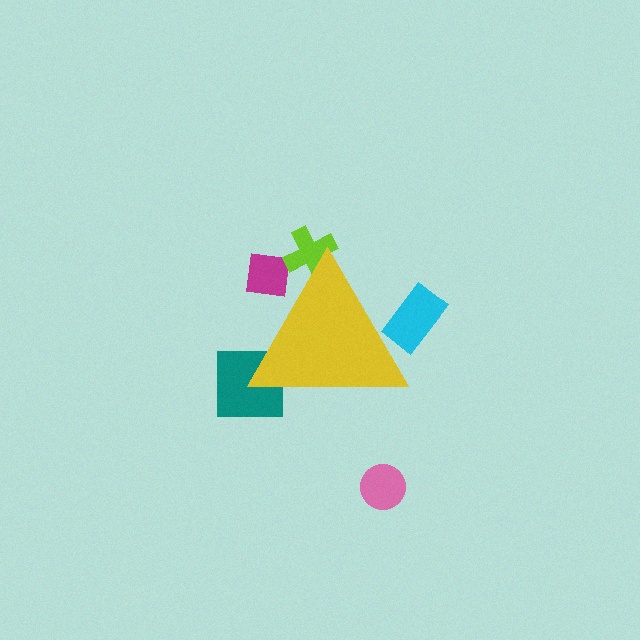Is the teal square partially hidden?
Yes, the teal square is partially hidden behind the yellow triangle.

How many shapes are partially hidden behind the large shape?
4 shapes are partially hidden.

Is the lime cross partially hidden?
Yes, the lime cross is partially hidden behind the yellow triangle.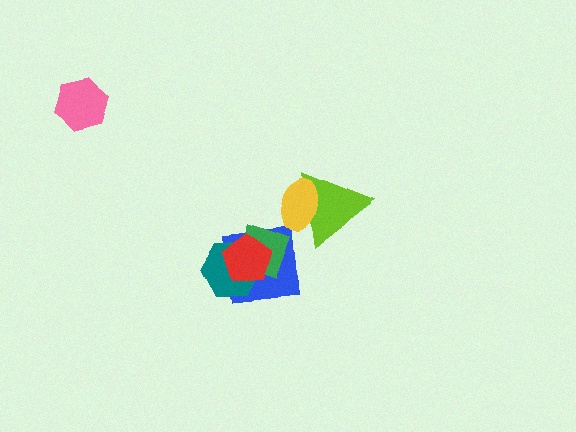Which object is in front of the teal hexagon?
The red pentagon is in front of the teal hexagon.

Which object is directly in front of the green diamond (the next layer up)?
The teal hexagon is directly in front of the green diamond.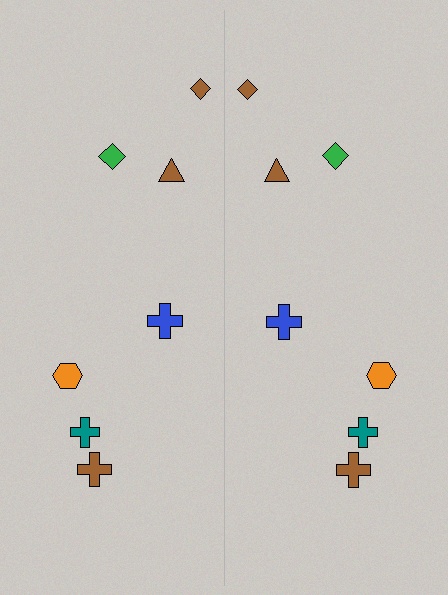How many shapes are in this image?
There are 14 shapes in this image.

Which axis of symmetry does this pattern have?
The pattern has a vertical axis of symmetry running through the center of the image.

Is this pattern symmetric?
Yes, this pattern has bilateral (reflection) symmetry.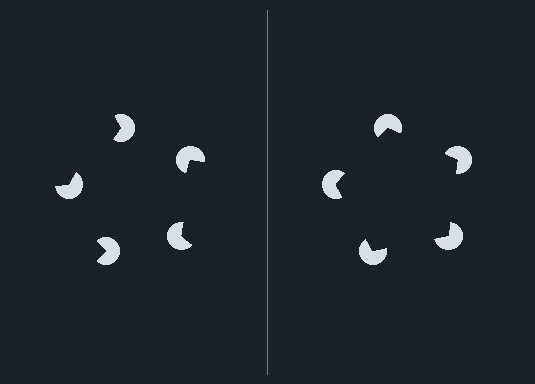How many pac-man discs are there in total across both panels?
10 — 5 on each side.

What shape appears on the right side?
An illusory pentagon.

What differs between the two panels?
The pac-man discs are positioned identically on both sides; only the wedge orientations differ. On the right they align to a pentagon; on the left they are misaligned.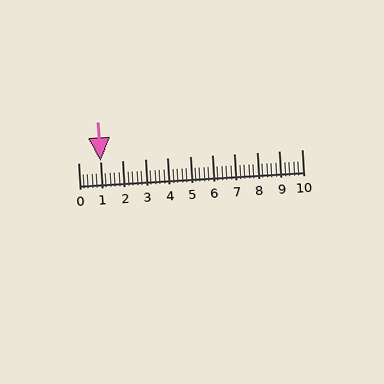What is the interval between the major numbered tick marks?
The major tick marks are spaced 1 units apart.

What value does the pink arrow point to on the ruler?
The pink arrow points to approximately 1.0.